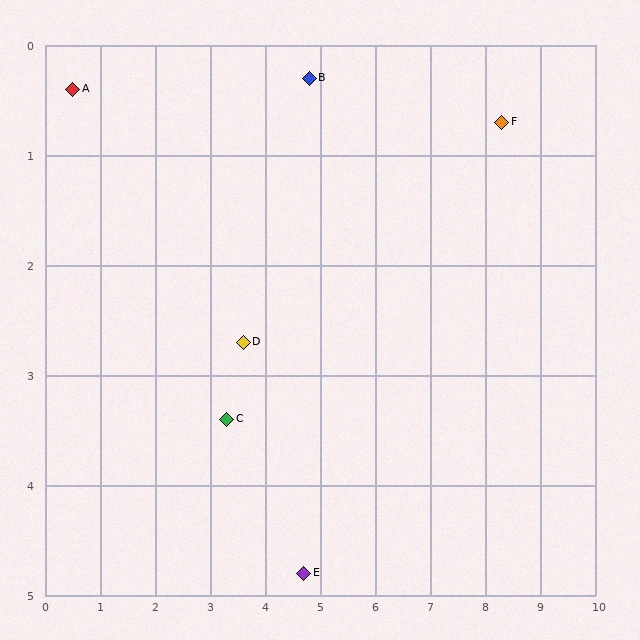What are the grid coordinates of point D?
Point D is at approximately (3.6, 2.7).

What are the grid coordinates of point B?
Point B is at approximately (4.8, 0.3).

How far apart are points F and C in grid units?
Points F and C are about 5.7 grid units apart.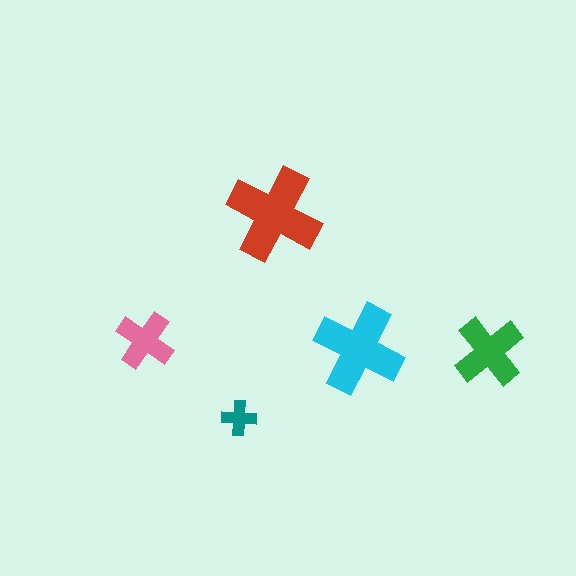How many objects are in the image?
There are 5 objects in the image.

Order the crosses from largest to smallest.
the red one, the cyan one, the green one, the pink one, the teal one.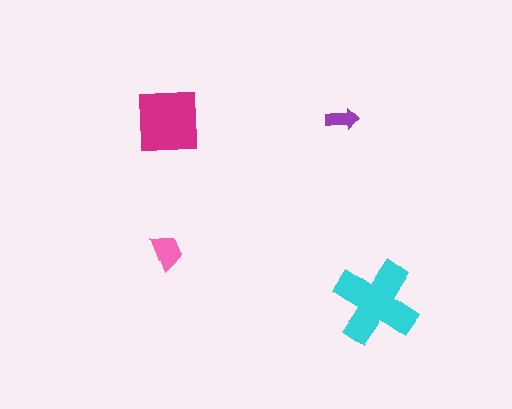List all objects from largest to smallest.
The cyan cross, the magenta square, the pink trapezoid, the purple arrow.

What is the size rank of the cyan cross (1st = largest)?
1st.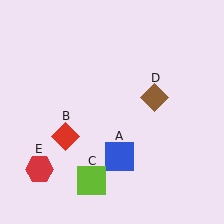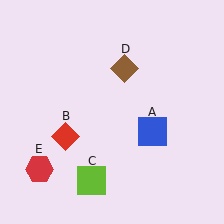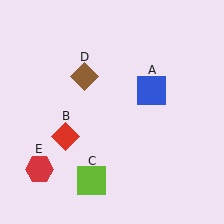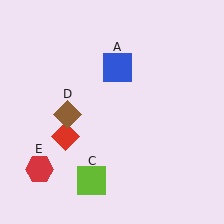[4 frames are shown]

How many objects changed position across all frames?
2 objects changed position: blue square (object A), brown diamond (object D).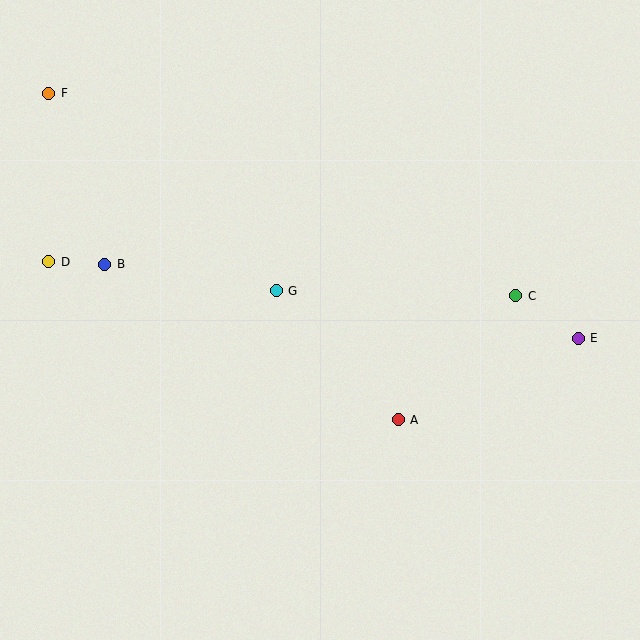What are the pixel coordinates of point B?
Point B is at (105, 264).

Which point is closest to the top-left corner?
Point F is closest to the top-left corner.